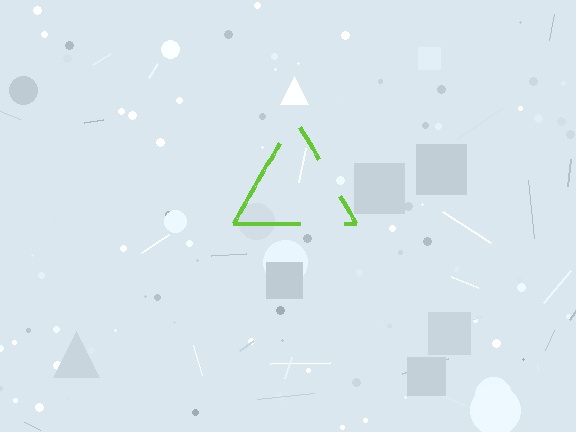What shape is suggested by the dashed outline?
The dashed outline suggests a triangle.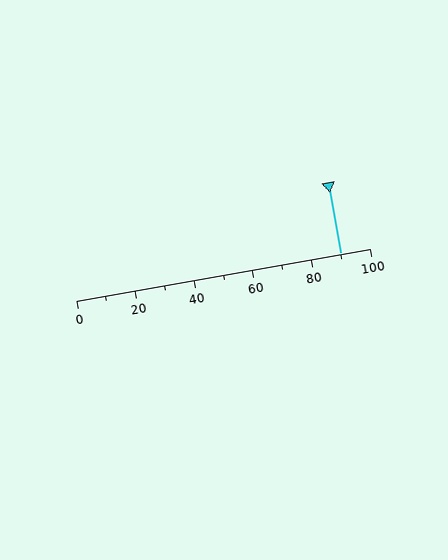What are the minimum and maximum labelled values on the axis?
The axis runs from 0 to 100.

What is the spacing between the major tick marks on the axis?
The major ticks are spaced 20 apart.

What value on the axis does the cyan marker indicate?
The marker indicates approximately 90.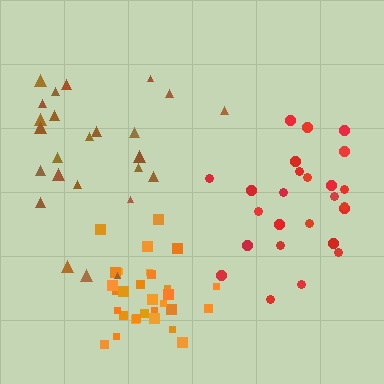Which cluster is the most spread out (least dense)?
Red.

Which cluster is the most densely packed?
Orange.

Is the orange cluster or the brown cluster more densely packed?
Orange.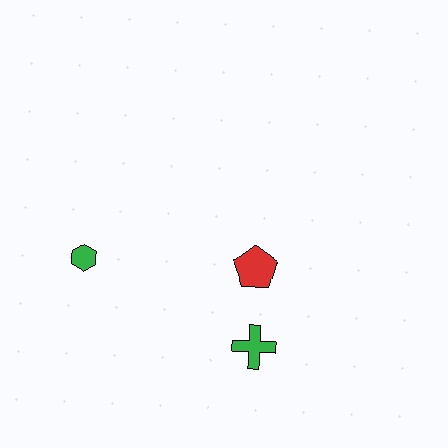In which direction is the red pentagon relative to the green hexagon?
The red pentagon is to the right of the green hexagon.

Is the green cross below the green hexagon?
Yes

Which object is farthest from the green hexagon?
The green cross is farthest from the green hexagon.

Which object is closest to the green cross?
The red pentagon is closest to the green cross.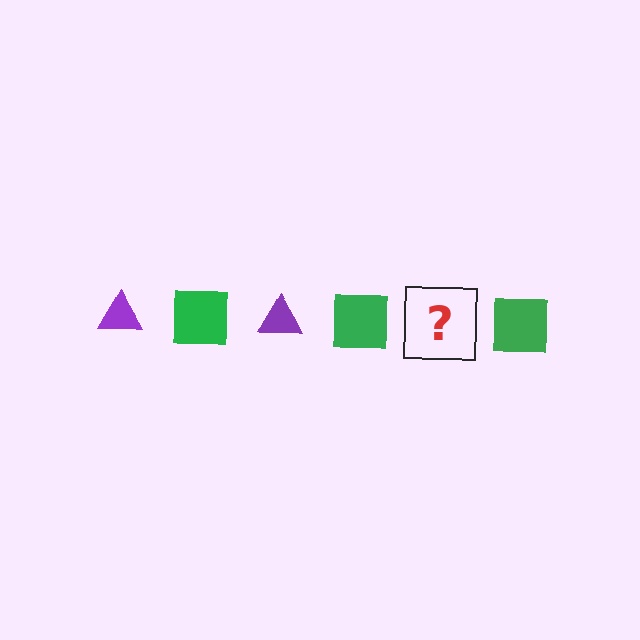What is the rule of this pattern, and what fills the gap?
The rule is that the pattern alternates between purple triangle and green square. The gap should be filled with a purple triangle.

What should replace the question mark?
The question mark should be replaced with a purple triangle.